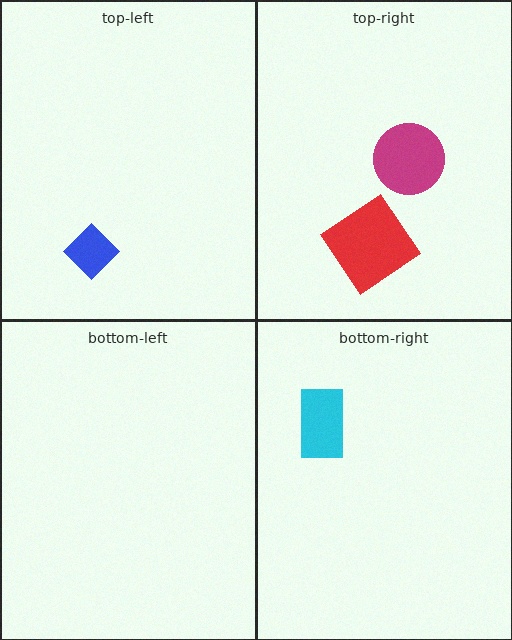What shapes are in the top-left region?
The blue diamond.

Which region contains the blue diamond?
The top-left region.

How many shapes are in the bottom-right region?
1.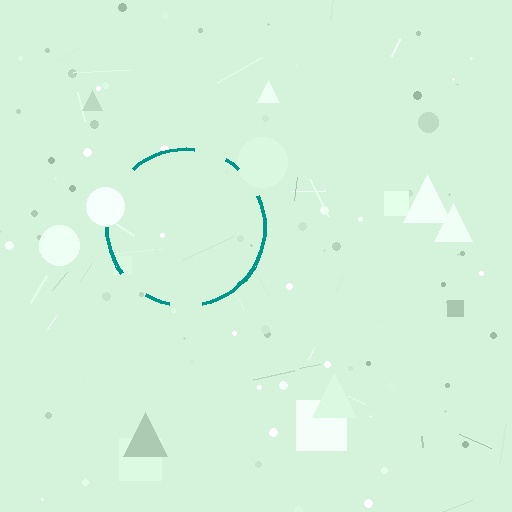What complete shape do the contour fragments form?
The contour fragments form a circle.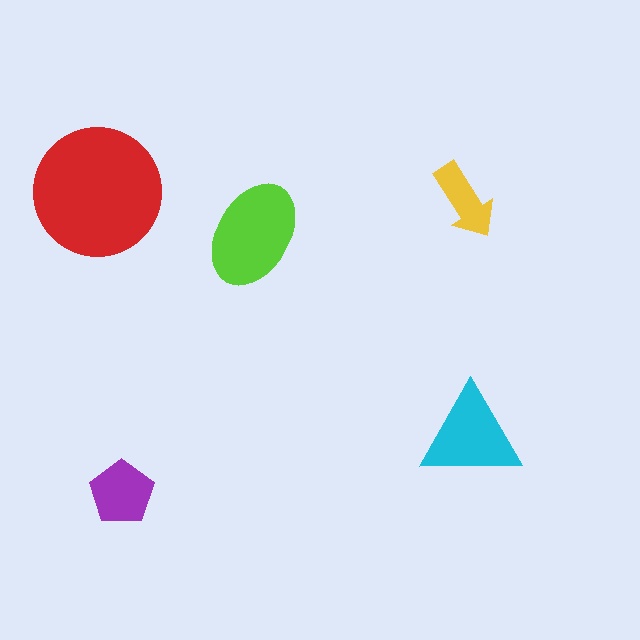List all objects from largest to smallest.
The red circle, the lime ellipse, the cyan triangle, the purple pentagon, the yellow arrow.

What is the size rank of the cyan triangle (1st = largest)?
3rd.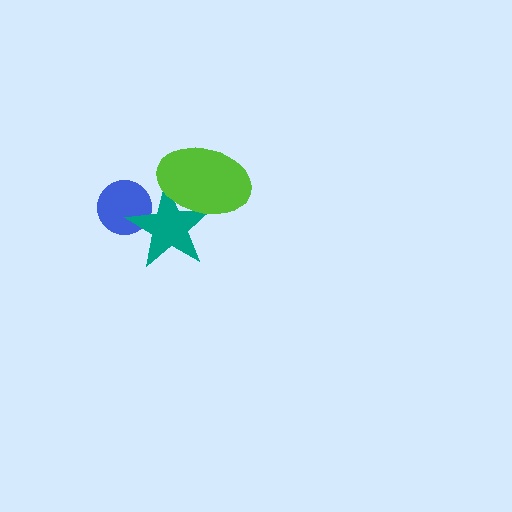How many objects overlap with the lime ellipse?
1 object overlaps with the lime ellipse.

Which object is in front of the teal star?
The lime ellipse is in front of the teal star.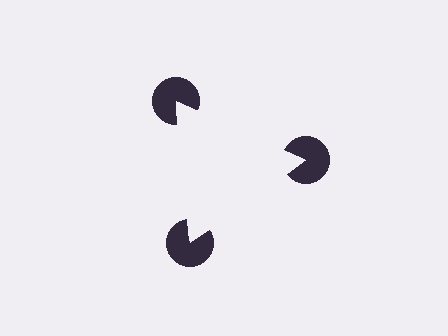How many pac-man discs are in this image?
There are 3 — one at each vertex of the illusory triangle.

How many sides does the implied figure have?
3 sides.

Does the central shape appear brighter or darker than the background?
It typically appears slightly brighter than the background, even though no actual brightness change is drawn.